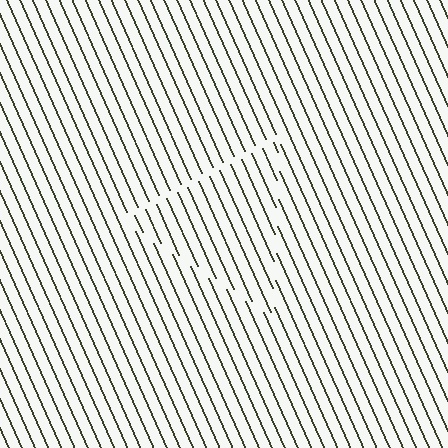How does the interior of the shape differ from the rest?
The interior of the shape contains the same grating, shifted by half a period — the contour is defined by the phase discontinuity where line-ends from the inner and outer gratings abut.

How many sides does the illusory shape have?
3 sides — the line-ends trace a triangle.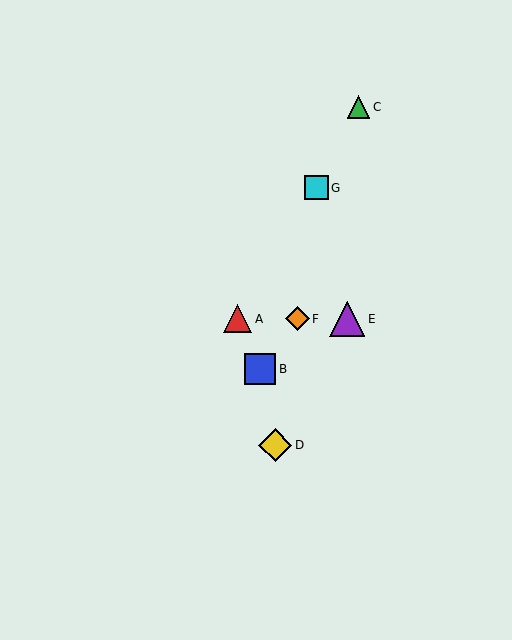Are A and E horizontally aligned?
Yes, both are at y≈319.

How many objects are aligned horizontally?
3 objects (A, E, F) are aligned horizontally.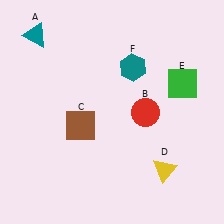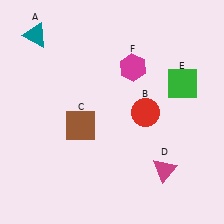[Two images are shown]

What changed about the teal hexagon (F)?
In Image 1, F is teal. In Image 2, it changed to magenta.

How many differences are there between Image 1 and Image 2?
There are 2 differences between the two images.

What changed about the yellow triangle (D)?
In Image 1, D is yellow. In Image 2, it changed to magenta.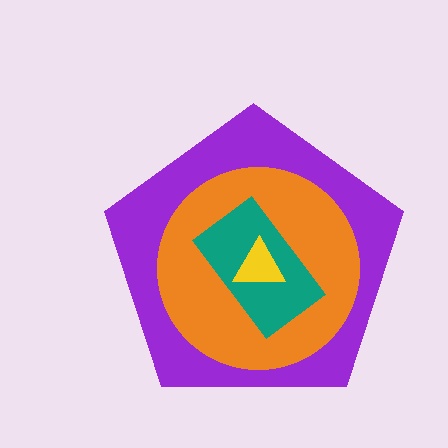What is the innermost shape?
The yellow triangle.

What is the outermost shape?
The purple pentagon.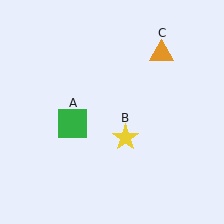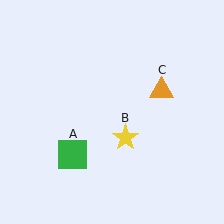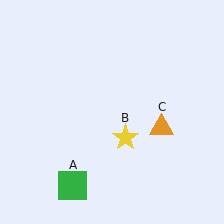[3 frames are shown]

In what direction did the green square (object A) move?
The green square (object A) moved down.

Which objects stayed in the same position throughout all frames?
Yellow star (object B) remained stationary.